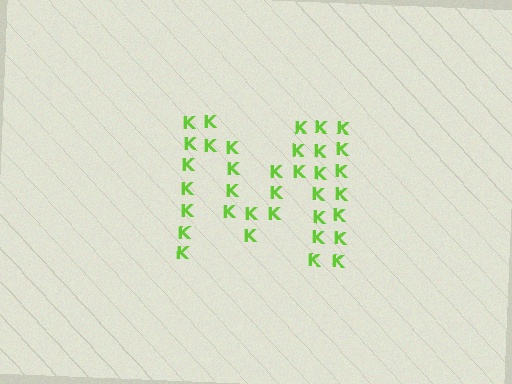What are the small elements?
The small elements are letter K's.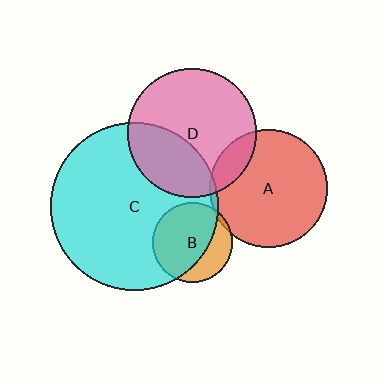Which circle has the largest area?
Circle C (cyan).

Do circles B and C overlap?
Yes.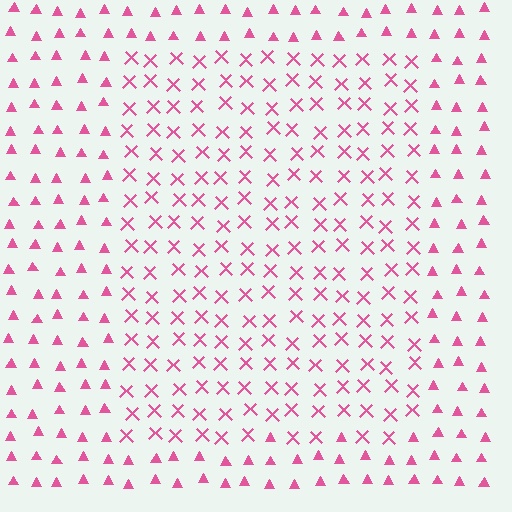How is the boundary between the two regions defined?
The boundary is defined by a change in element shape: X marks inside vs. triangles outside. All elements share the same color and spacing.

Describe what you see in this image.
The image is filled with small pink elements arranged in a uniform grid. A rectangle-shaped region contains X marks, while the surrounding area contains triangles. The boundary is defined purely by the change in element shape.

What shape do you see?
I see a rectangle.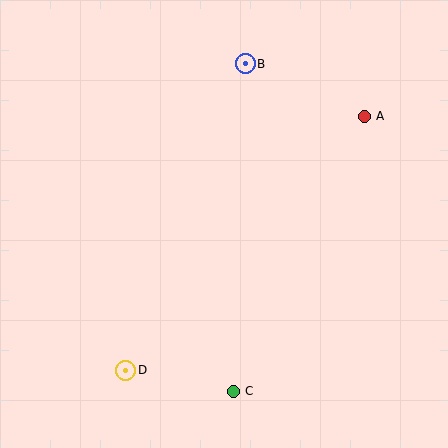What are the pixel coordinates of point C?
Point C is at (233, 391).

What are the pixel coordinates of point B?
Point B is at (245, 64).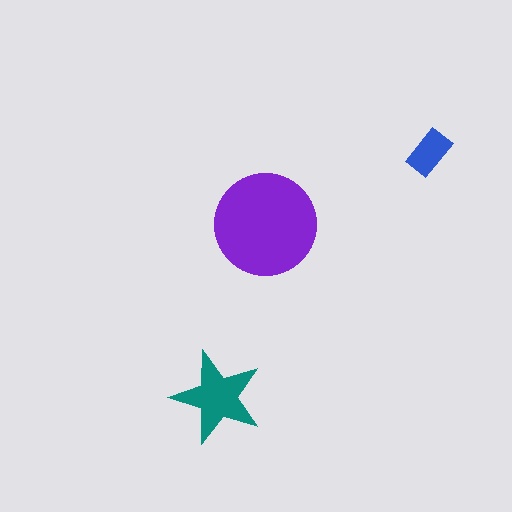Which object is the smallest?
The blue rectangle.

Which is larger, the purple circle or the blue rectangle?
The purple circle.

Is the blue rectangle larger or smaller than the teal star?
Smaller.